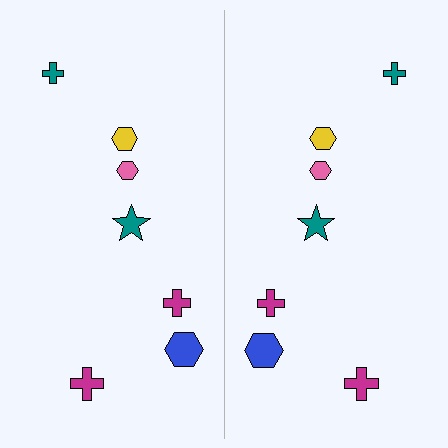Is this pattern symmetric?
Yes, this pattern has bilateral (reflection) symmetry.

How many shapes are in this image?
There are 14 shapes in this image.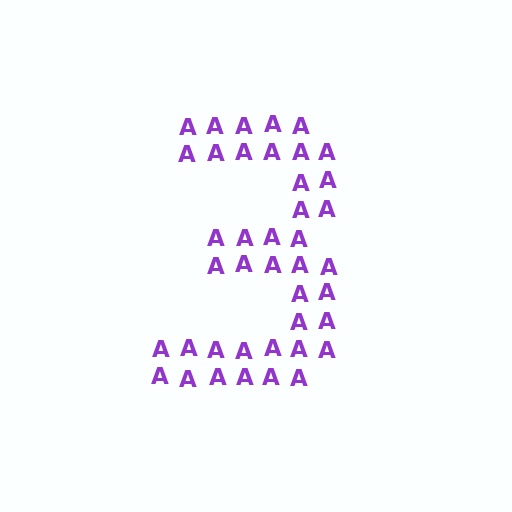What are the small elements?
The small elements are letter A's.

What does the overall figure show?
The overall figure shows the digit 3.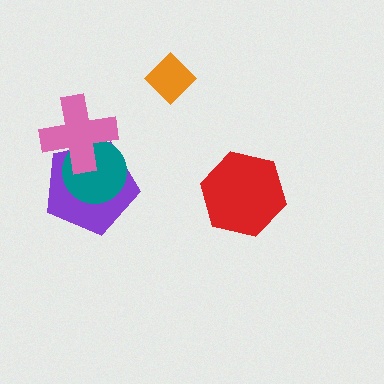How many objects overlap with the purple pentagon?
2 objects overlap with the purple pentagon.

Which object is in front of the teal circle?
The pink cross is in front of the teal circle.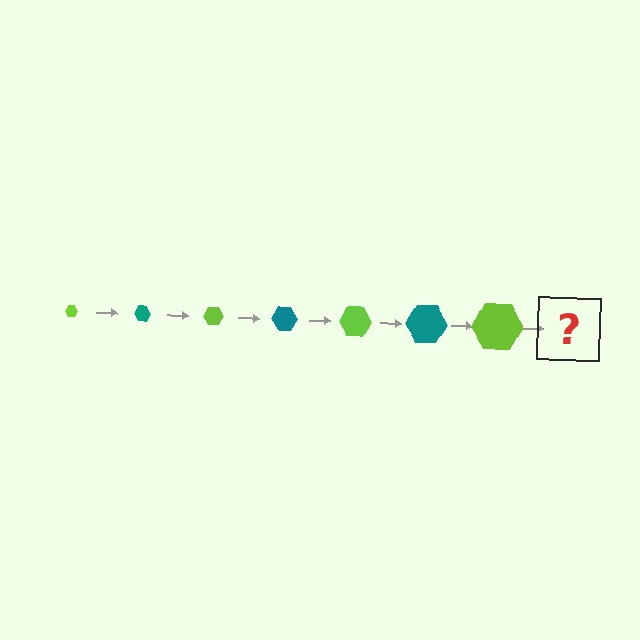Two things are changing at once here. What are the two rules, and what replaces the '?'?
The two rules are that the hexagon grows larger each step and the color cycles through lime and teal. The '?' should be a teal hexagon, larger than the previous one.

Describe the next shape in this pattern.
It should be a teal hexagon, larger than the previous one.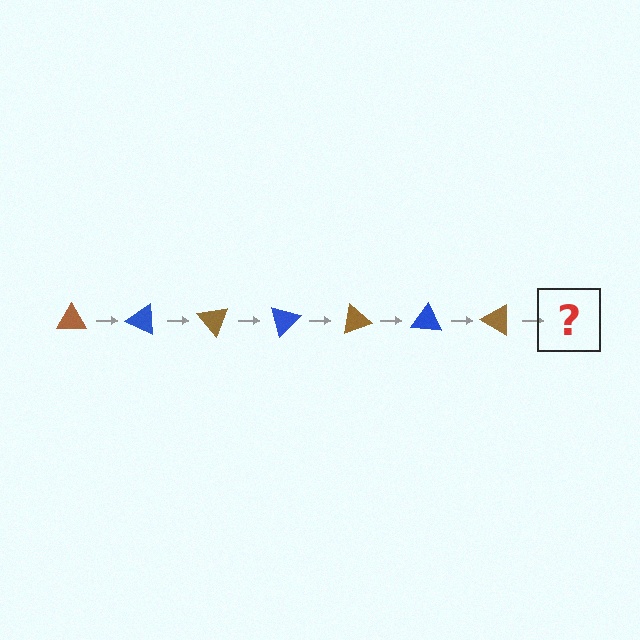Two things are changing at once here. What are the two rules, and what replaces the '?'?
The two rules are that it rotates 25 degrees each step and the color cycles through brown and blue. The '?' should be a blue triangle, rotated 175 degrees from the start.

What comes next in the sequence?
The next element should be a blue triangle, rotated 175 degrees from the start.